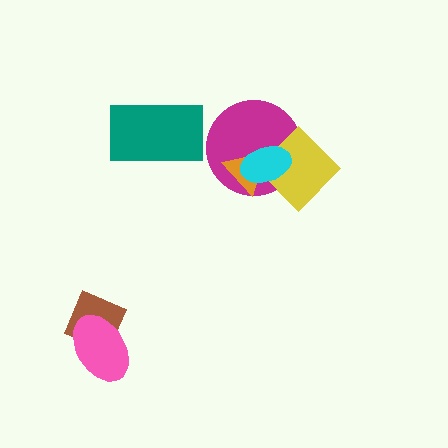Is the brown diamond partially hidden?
Yes, it is partially covered by another shape.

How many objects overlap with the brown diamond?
1 object overlaps with the brown diamond.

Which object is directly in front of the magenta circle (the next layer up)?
The yellow diamond is directly in front of the magenta circle.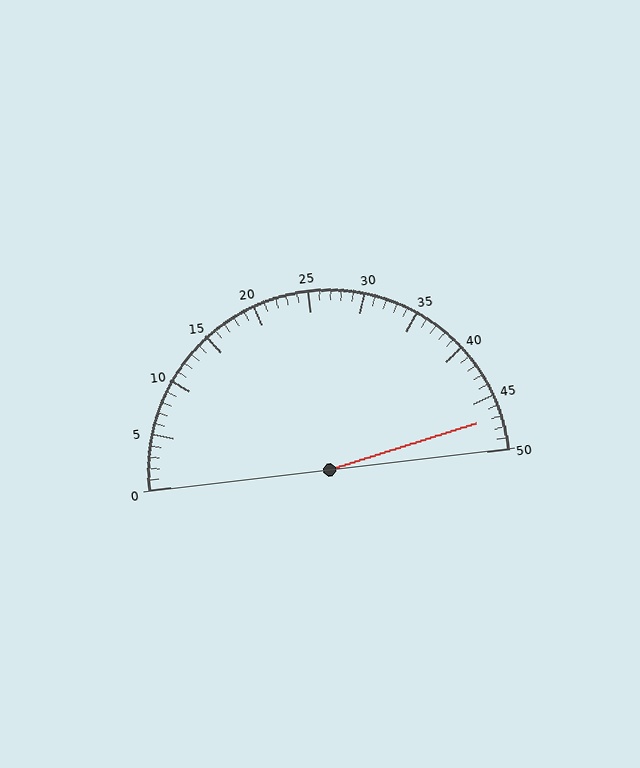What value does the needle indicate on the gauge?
The needle indicates approximately 47.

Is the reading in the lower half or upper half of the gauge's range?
The reading is in the upper half of the range (0 to 50).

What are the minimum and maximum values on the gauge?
The gauge ranges from 0 to 50.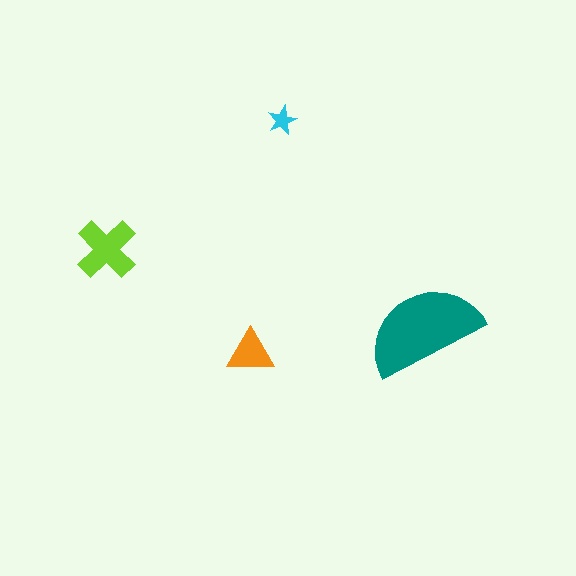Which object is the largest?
The teal semicircle.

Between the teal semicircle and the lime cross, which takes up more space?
The teal semicircle.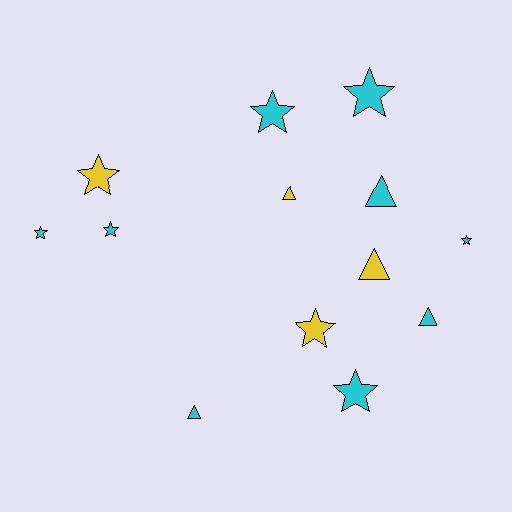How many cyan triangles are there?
There are 3 cyan triangles.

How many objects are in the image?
There are 13 objects.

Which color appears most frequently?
Cyan, with 9 objects.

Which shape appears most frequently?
Star, with 8 objects.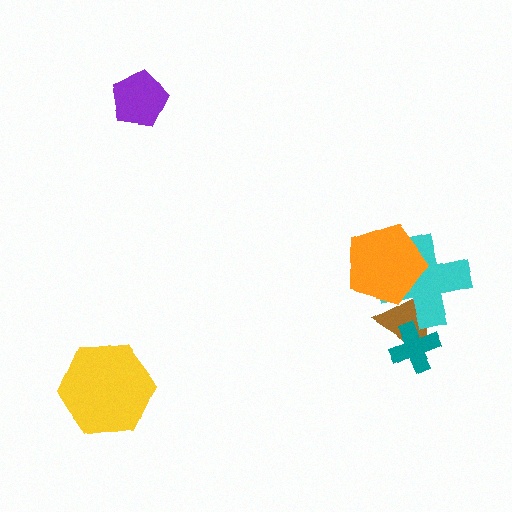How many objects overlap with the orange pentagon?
2 objects overlap with the orange pentagon.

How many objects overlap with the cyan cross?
2 objects overlap with the cyan cross.